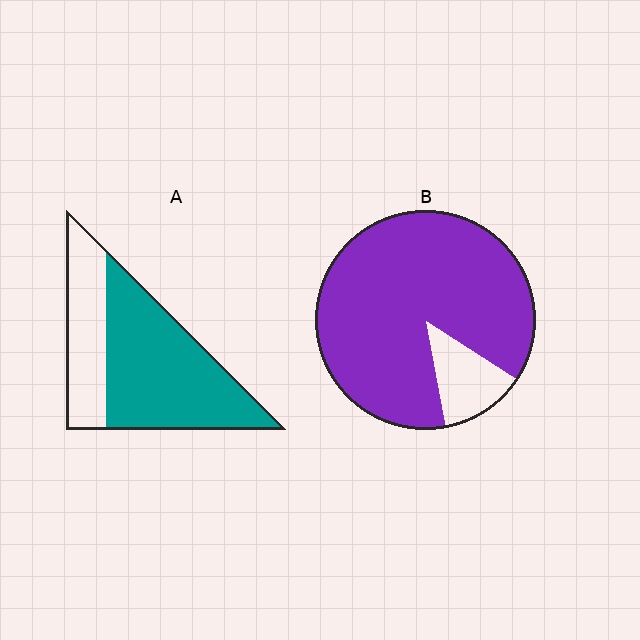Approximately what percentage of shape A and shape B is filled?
A is approximately 65% and B is approximately 85%.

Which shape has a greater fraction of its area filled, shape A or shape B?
Shape B.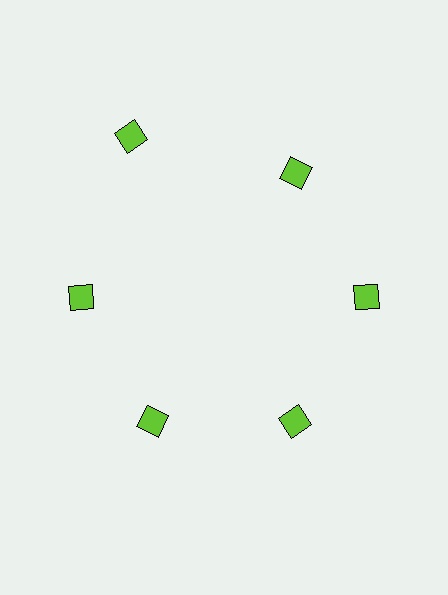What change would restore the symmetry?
The symmetry would be restored by moving it inward, back onto the ring so that all 6 squares sit at equal angles and equal distance from the center.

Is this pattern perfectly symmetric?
No. The 6 lime squares are arranged in a ring, but one element near the 11 o'clock position is pushed outward from the center, breaking the 6-fold rotational symmetry.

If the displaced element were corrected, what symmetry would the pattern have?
It would have 6-fold rotational symmetry — the pattern would map onto itself every 60 degrees.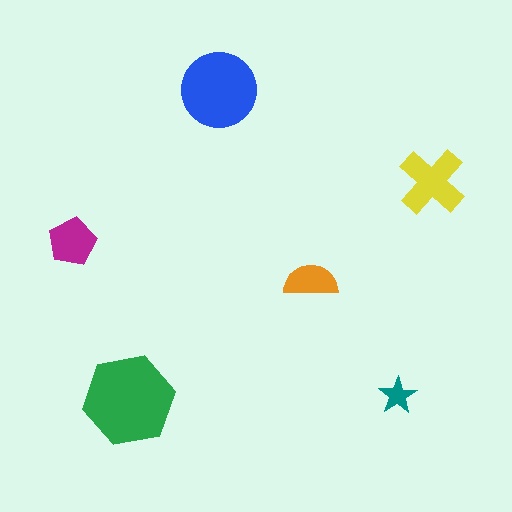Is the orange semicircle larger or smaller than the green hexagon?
Smaller.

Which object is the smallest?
The teal star.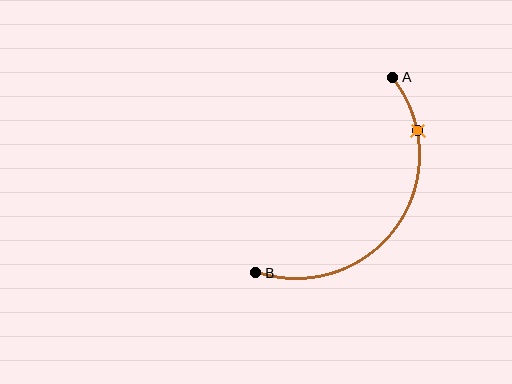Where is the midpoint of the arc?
The arc midpoint is the point on the curve farthest from the straight line joining A and B. It sits below and to the right of that line.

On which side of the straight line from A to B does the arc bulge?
The arc bulges below and to the right of the straight line connecting A and B.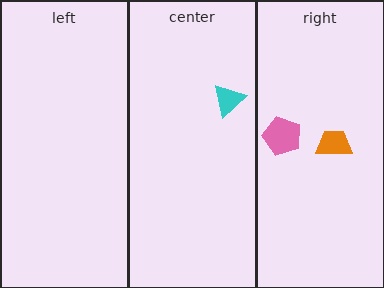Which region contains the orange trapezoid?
The right region.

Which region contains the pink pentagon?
The right region.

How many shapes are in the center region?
1.